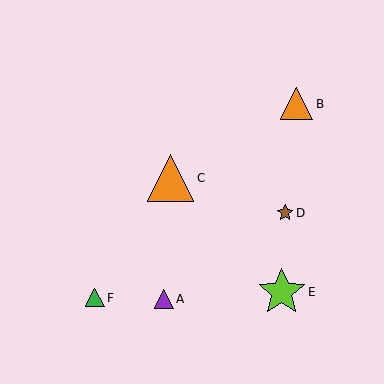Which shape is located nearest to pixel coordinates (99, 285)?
The green triangle (labeled F) at (95, 298) is nearest to that location.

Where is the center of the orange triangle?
The center of the orange triangle is at (171, 178).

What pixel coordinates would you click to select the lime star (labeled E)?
Click at (282, 292) to select the lime star E.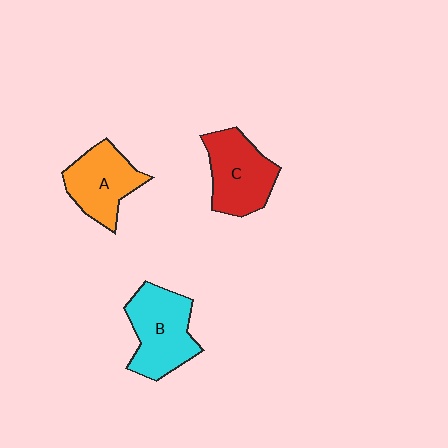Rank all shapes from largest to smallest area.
From largest to smallest: B (cyan), C (red), A (orange).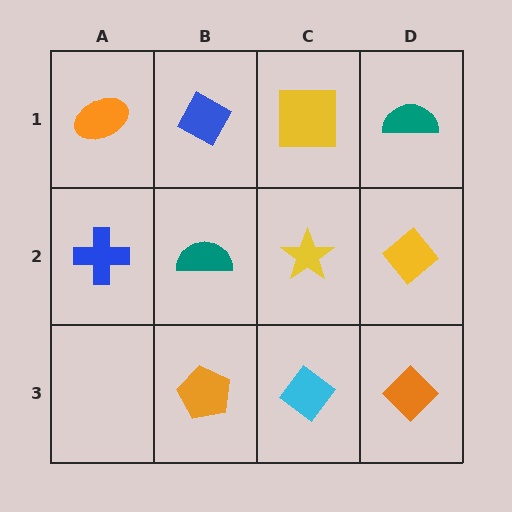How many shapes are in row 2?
4 shapes.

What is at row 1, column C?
A yellow square.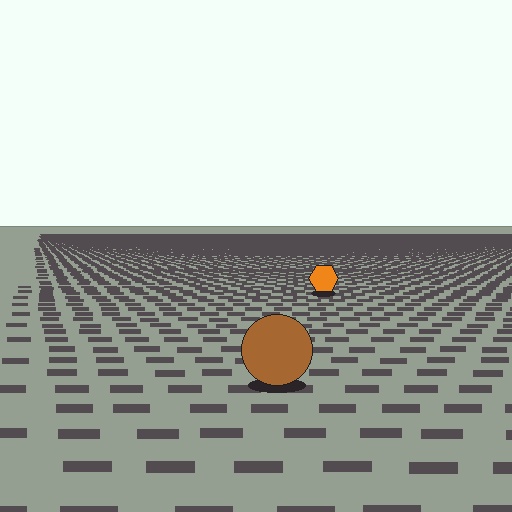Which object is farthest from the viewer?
The orange hexagon is farthest from the viewer. It appears smaller and the ground texture around it is denser.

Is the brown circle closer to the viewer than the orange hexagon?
Yes. The brown circle is closer — you can tell from the texture gradient: the ground texture is coarser near it.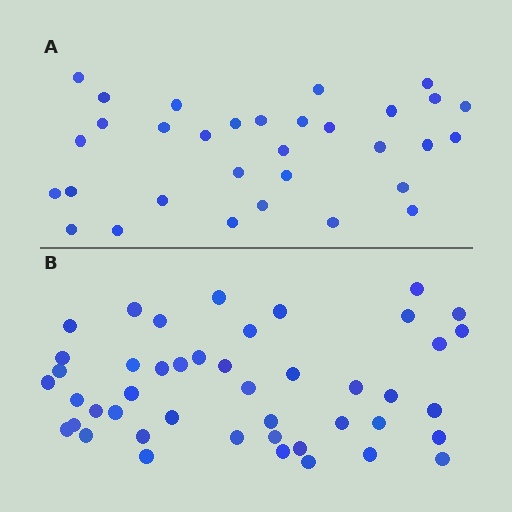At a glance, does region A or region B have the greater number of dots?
Region B (the bottom region) has more dots.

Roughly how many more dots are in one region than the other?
Region B has approximately 15 more dots than region A.